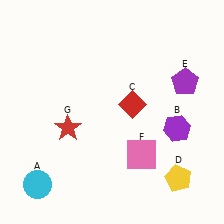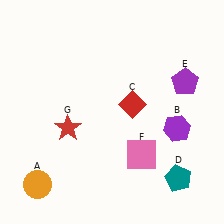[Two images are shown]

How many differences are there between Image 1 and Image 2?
There are 2 differences between the two images.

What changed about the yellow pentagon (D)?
In Image 1, D is yellow. In Image 2, it changed to teal.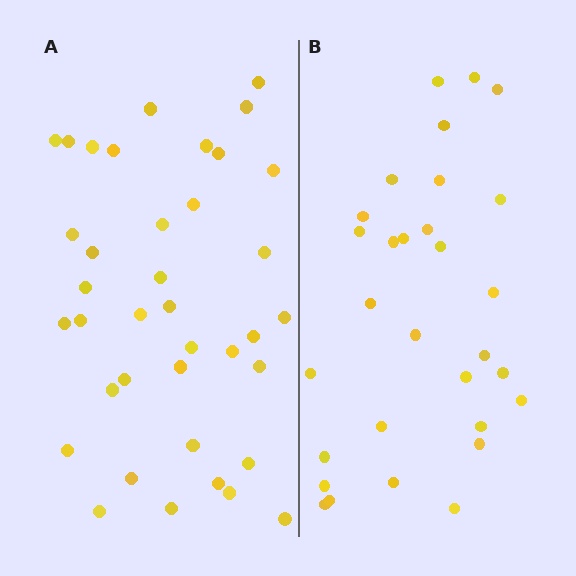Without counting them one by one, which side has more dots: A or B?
Region A (the left region) has more dots.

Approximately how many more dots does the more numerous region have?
Region A has roughly 8 or so more dots than region B.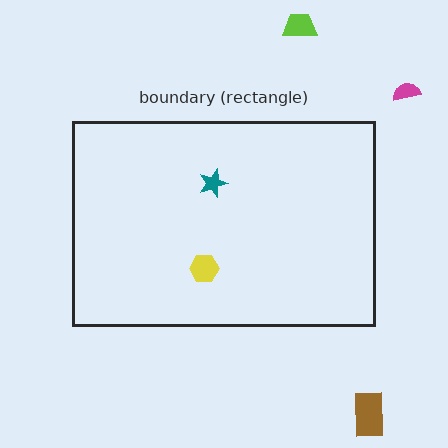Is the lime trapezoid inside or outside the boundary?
Outside.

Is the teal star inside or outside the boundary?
Inside.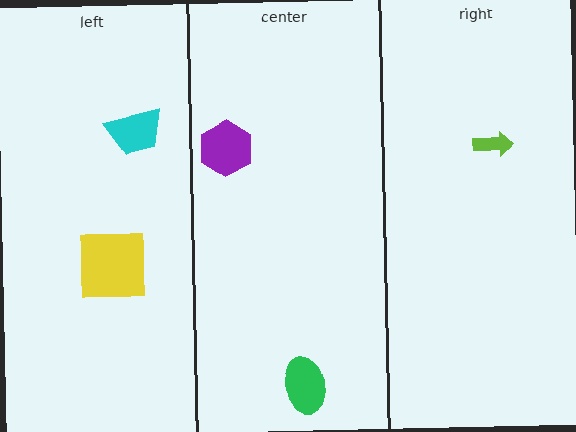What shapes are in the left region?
The cyan trapezoid, the yellow square.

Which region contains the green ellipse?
The center region.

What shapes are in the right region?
The lime arrow.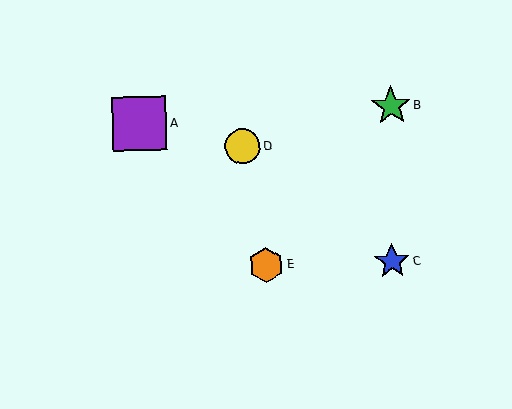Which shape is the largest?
The purple square (labeled A) is the largest.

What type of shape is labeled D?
Shape D is a yellow circle.